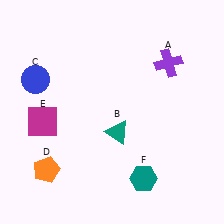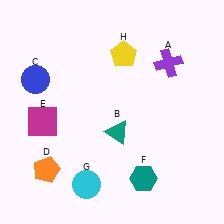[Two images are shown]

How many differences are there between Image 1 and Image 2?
There are 2 differences between the two images.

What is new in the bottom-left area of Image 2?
A cyan circle (G) was added in the bottom-left area of Image 2.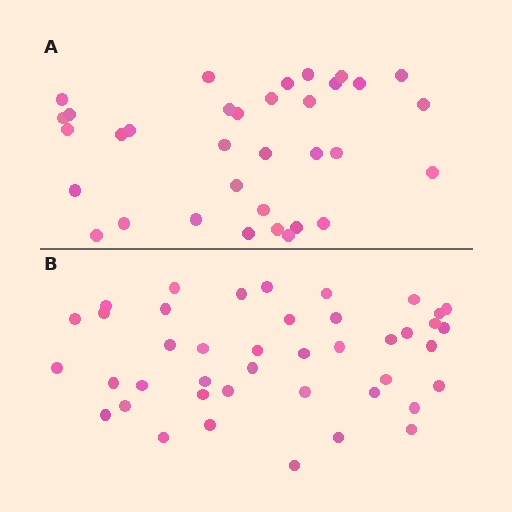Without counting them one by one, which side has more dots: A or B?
Region B (the bottom region) has more dots.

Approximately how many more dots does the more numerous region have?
Region B has roughly 8 or so more dots than region A.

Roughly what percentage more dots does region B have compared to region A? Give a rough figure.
About 25% more.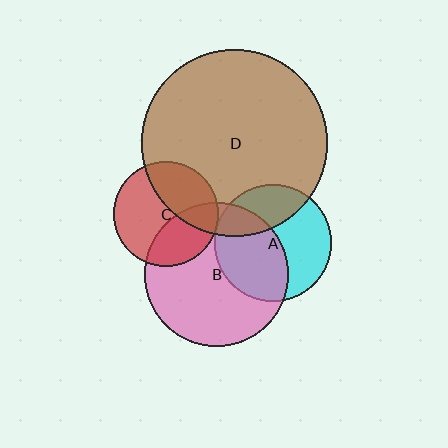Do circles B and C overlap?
Yes.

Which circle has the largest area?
Circle D (brown).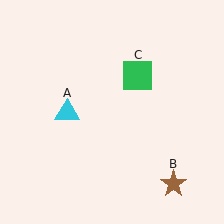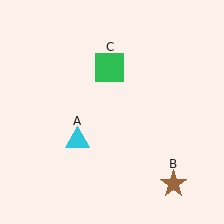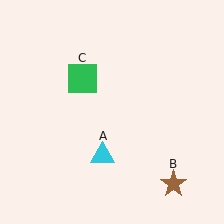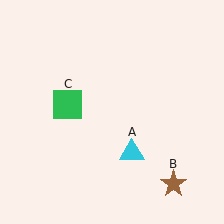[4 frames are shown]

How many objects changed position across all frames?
2 objects changed position: cyan triangle (object A), green square (object C).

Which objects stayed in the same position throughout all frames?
Brown star (object B) remained stationary.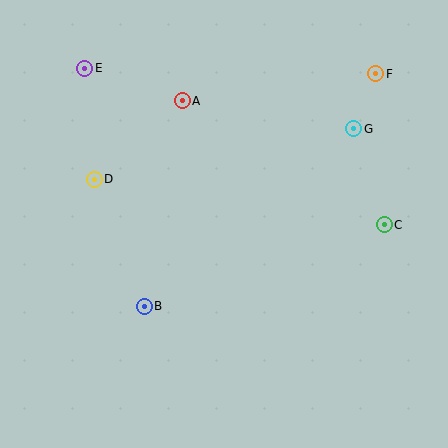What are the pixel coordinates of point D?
Point D is at (94, 179).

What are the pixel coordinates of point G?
Point G is at (354, 129).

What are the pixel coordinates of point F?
Point F is at (376, 74).